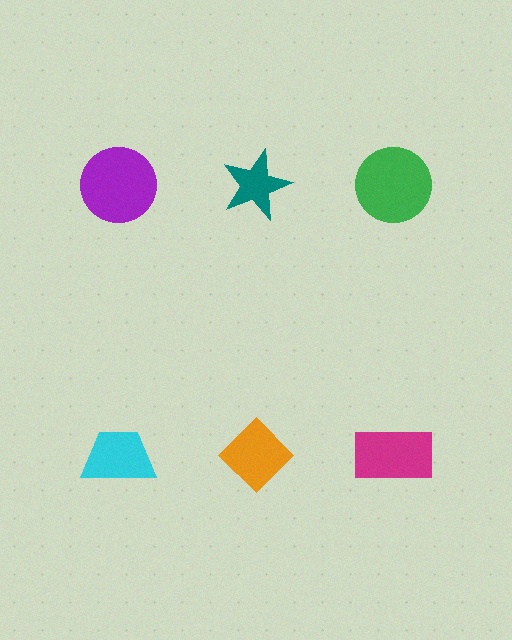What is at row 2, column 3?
A magenta rectangle.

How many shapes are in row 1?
3 shapes.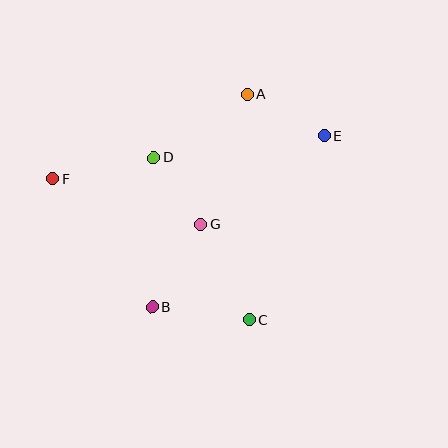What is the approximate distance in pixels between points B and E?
The distance between B and E is approximately 243 pixels.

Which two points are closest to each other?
Points D and G are closest to each other.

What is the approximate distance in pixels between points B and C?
The distance between B and C is approximately 98 pixels.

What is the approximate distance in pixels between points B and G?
The distance between B and G is approximately 96 pixels.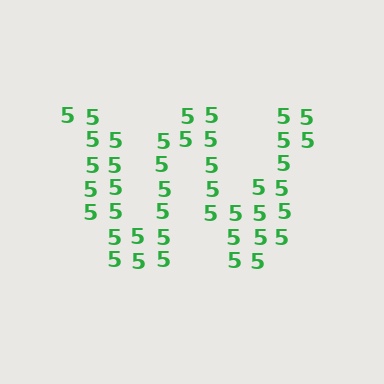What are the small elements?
The small elements are digit 5's.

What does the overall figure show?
The overall figure shows the letter W.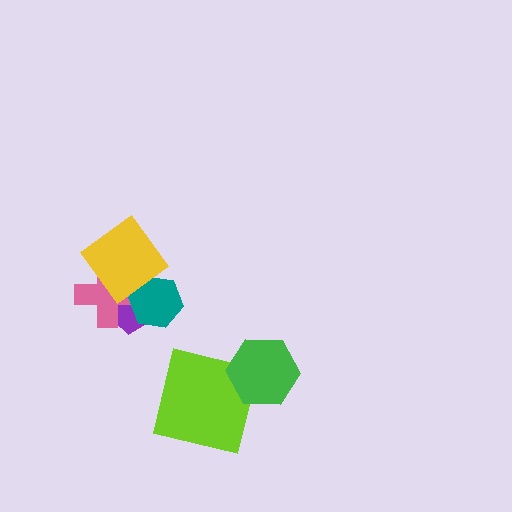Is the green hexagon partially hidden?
No, no other shape covers it.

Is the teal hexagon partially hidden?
Yes, it is partially covered by another shape.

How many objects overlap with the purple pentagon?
3 objects overlap with the purple pentagon.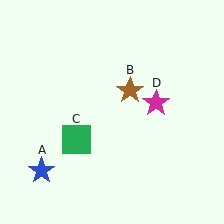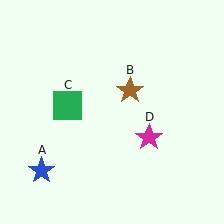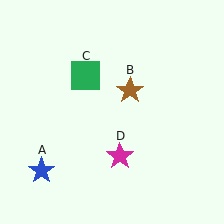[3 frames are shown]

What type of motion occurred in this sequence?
The green square (object C), magenta star (object D) rotated clockwise around the center of the scene.